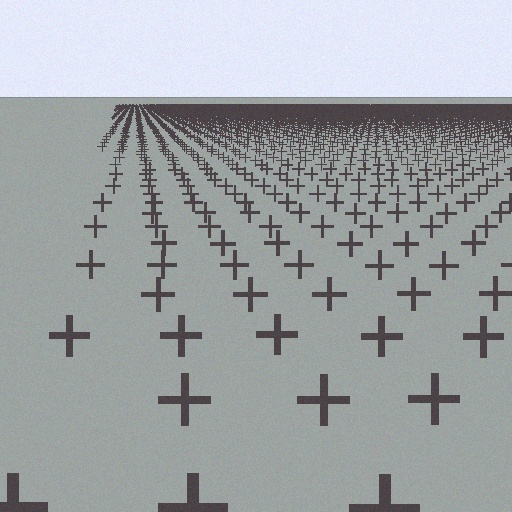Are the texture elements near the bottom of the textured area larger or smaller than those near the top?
Larger. Near the bottom, elements are closer to the viewer and appear at a bigger on-screen size.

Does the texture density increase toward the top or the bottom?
Density increases toward the top.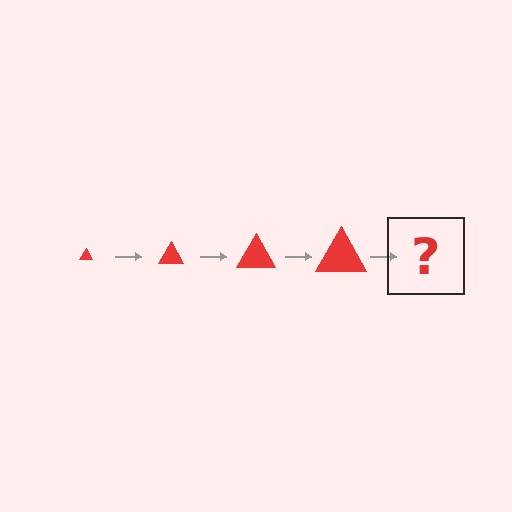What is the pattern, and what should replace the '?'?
The pattern is that the triangle gets progressively larger each step. The '?' should be a red triangle, larger than the previous one.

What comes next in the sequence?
The next element should be a red triangle, larger than the previous one.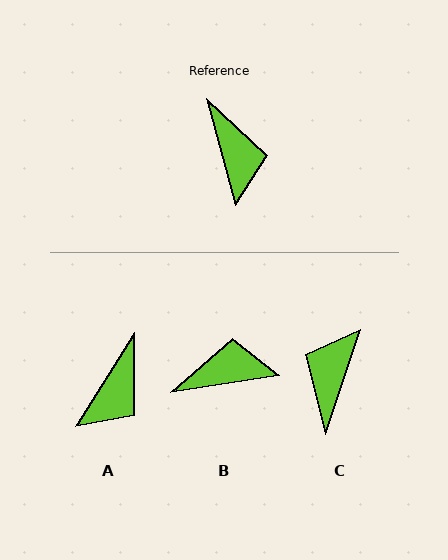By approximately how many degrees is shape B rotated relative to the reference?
Approximately 84 degrees counter-clockwise.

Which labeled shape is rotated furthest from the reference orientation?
C, about 147 degrees away.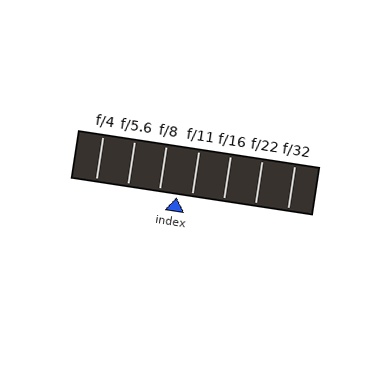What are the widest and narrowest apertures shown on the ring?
The widest aperture shown is f/4 and the narrowest is f/32.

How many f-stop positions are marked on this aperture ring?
There are 7 f-stop positions marked.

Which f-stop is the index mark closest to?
The index mark is closest to f/11.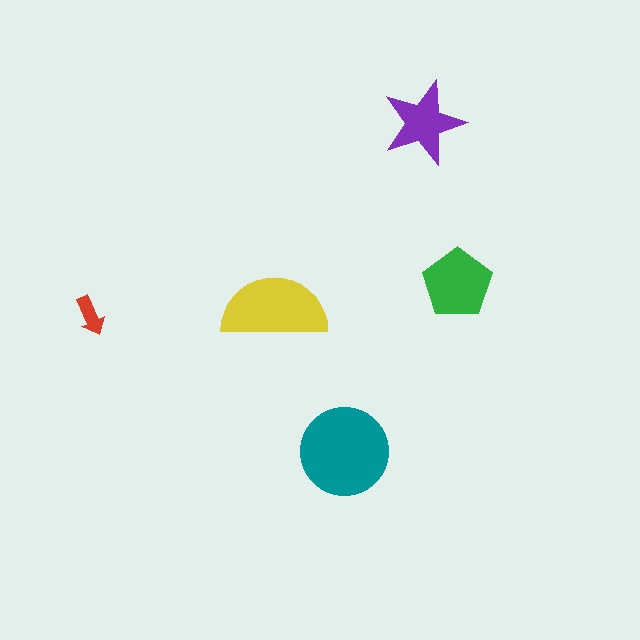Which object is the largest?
The teal circle.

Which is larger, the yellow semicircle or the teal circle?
The teal circle.